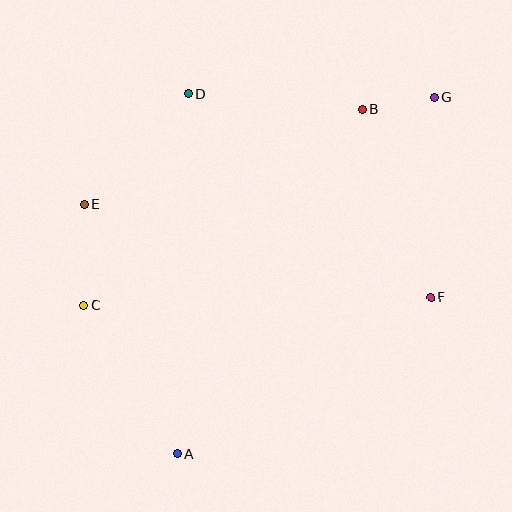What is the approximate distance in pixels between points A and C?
The distance between A and C is approximately 176 pixels.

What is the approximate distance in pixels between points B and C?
The distance between B and C is approximately 341 pixels.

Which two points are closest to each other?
Points B and G are closest to each other.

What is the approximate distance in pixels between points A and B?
The distance between A and B is approximately 391 pixels.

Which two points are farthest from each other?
Points A and G are farthest from each other.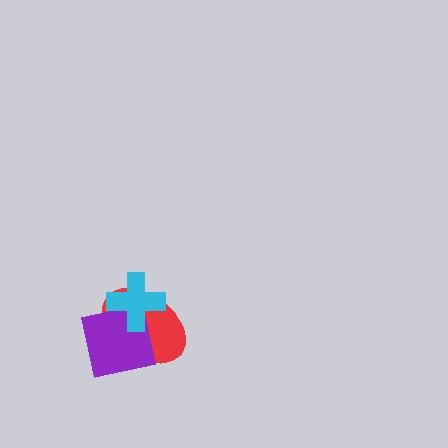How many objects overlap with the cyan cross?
2 objects overlap with the cyan cross.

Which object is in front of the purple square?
The cyan cross is in front of the purple square.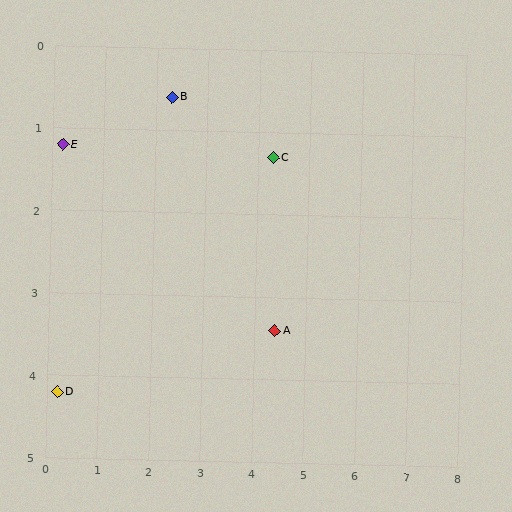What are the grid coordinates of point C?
Point C is at approximately (4.3, 1.3).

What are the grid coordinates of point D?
Point D is at approximately (0.2, 4.2).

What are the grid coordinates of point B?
Point B is at approximately (2.3, 0.6).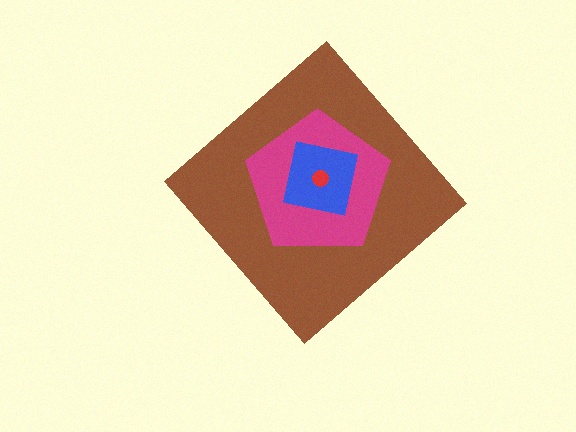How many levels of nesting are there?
4.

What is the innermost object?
The red circle.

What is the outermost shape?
The brown diamond.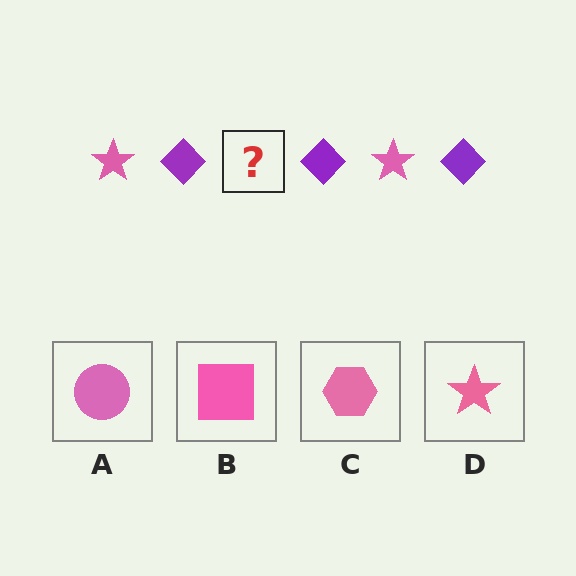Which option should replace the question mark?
Option D.